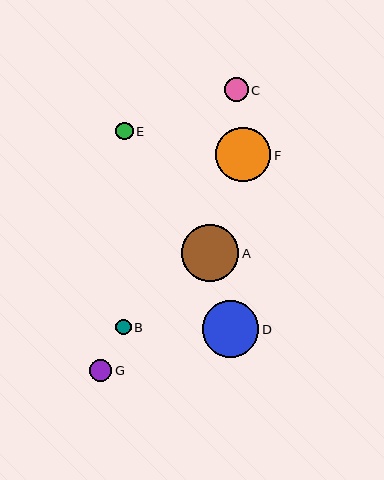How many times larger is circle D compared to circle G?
Circle D is approximately 2.6 times the size of circle G.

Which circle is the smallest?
Circle B is the smallest with a size of approximately 15 pixels.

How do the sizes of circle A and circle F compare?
Circle A and circle F are approximately the same size.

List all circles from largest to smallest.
From largest to smallest: A, D, F, C, G, E, B.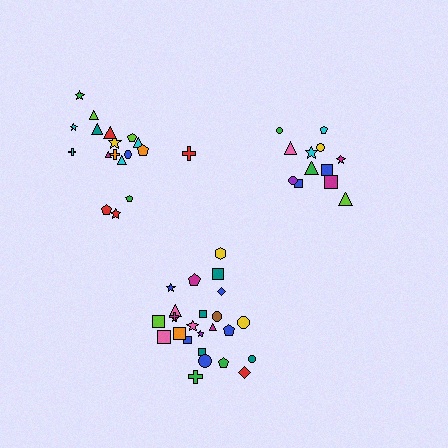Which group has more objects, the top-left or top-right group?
The top-left group.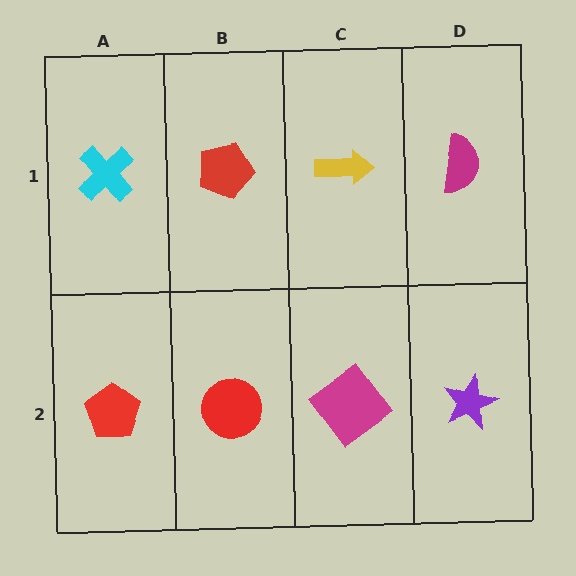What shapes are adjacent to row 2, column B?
A red pentagon (row 1, column B), a red pentagon (row 2, column A), a magenta diamond (row 2, column C).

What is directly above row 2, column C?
A yellow arrow.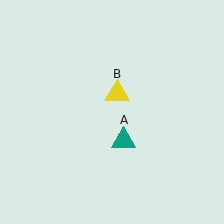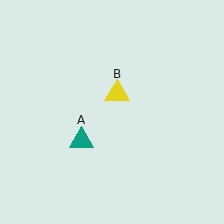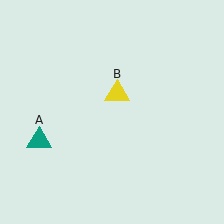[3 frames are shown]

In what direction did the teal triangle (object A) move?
The teal triangle (object A) moved left.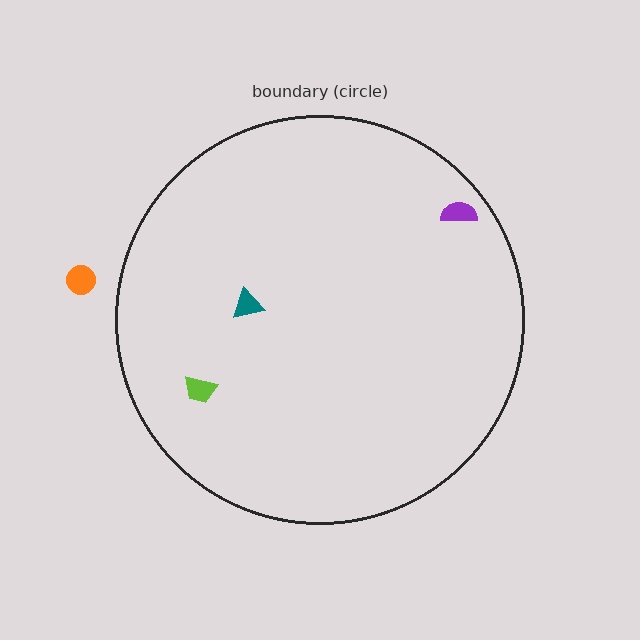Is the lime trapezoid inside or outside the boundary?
Inside.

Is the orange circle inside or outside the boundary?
Outside.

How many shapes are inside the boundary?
3 inside, 1 outside.